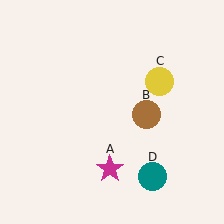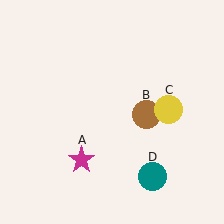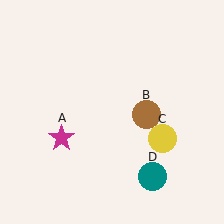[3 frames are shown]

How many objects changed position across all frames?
2 objects changed position: magenta star (object A), yellow circle (object C).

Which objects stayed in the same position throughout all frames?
Brown circle (object B) and teal circle (object D) remained stationary.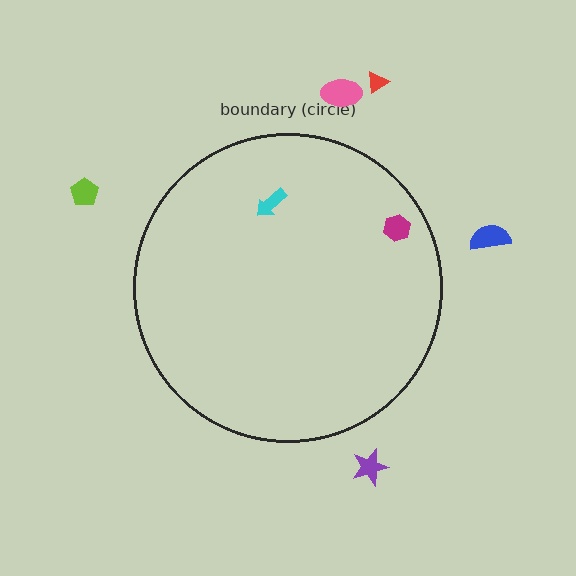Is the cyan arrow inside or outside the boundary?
Inside.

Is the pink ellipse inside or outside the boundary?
Outside.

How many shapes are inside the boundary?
2 inside, 5 outside.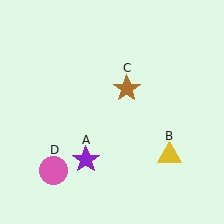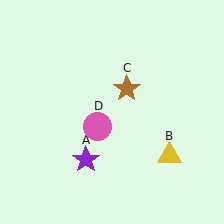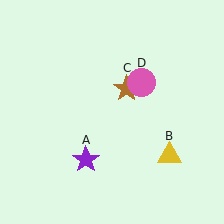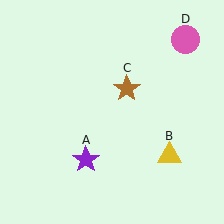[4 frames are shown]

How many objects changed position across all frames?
1 object changed position: pink circle (object D).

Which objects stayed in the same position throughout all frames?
Purple star (object A) and yellow triangle (object B) and brown star (object C) remained stationary.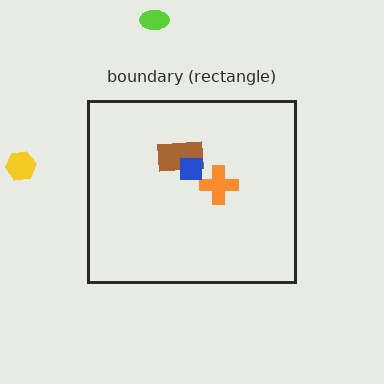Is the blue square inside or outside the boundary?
Inside.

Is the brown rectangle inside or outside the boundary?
Inside.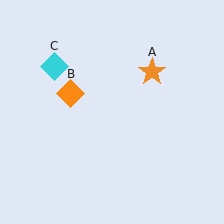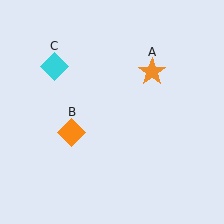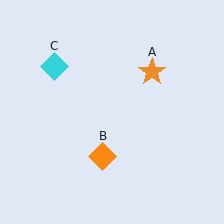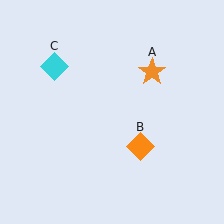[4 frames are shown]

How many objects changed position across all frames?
1 object changed position: orange diamond (object B).